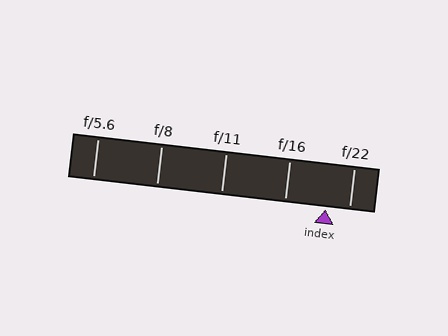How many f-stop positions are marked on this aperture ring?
There are 5 f-stop positions marked.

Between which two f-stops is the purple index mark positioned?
The index mark is between f/16 and f/22.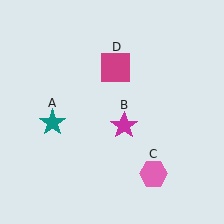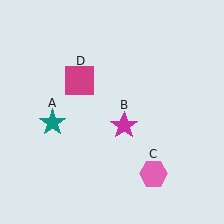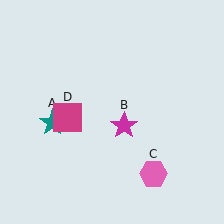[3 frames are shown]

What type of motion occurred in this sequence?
The magenta square (object D) rotated counterclockwise around the center of the scene.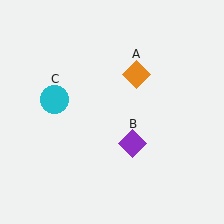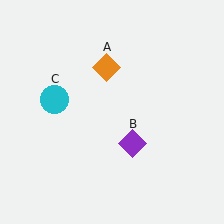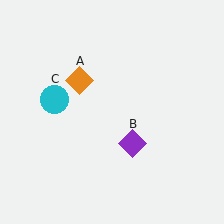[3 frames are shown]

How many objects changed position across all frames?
1 object changed position: orange diamond (object A).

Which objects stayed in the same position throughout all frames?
Purple diamond (object B) and cyan circle (object C) remained stationary.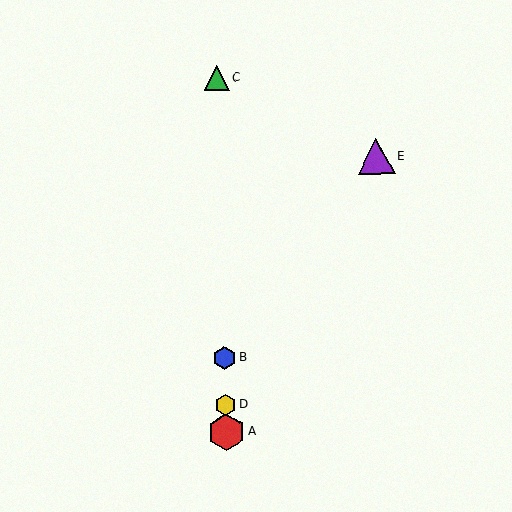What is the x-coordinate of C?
Object C is at x≈217.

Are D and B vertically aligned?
Yes, both are at x≈226.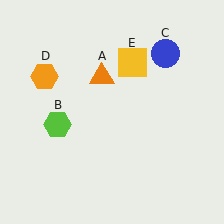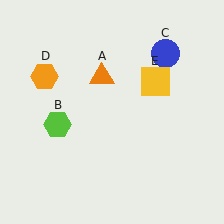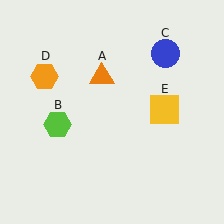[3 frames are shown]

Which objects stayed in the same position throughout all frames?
Orange triangle (object A) and lime hexagon (object B) and blue circle (object C) and orange hexagon (object D) remained stationary.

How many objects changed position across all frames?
1 object changed position: yellow square (object E).